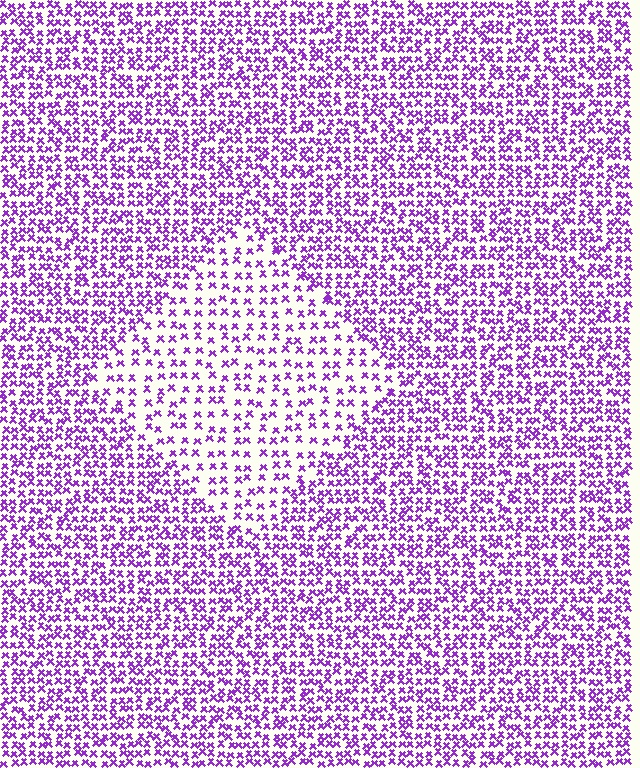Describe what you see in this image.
The image contains small purple elements arranged at two different densities. A diamond-shaped region is visible where the elements are less densely packed than the surrounding area.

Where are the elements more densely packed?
The elements are more densely packed outside the diamond boundary.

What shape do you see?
I see a diamond.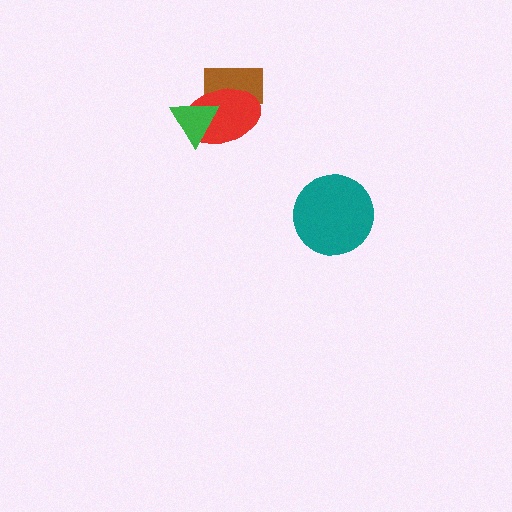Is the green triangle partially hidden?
No, no other shape covers it.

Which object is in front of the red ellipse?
The green triangle is in front of the red ellipse.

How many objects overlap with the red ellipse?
2 objects overlap with the red ellipse.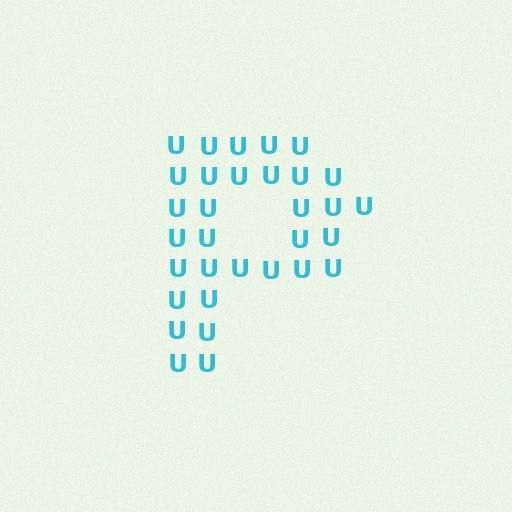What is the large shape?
The large shape is the letter P.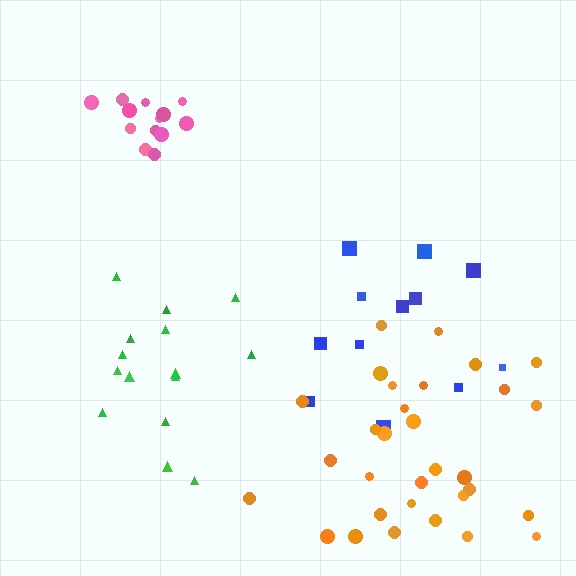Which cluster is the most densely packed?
Pink.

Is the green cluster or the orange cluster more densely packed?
Orange.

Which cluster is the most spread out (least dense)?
Blue.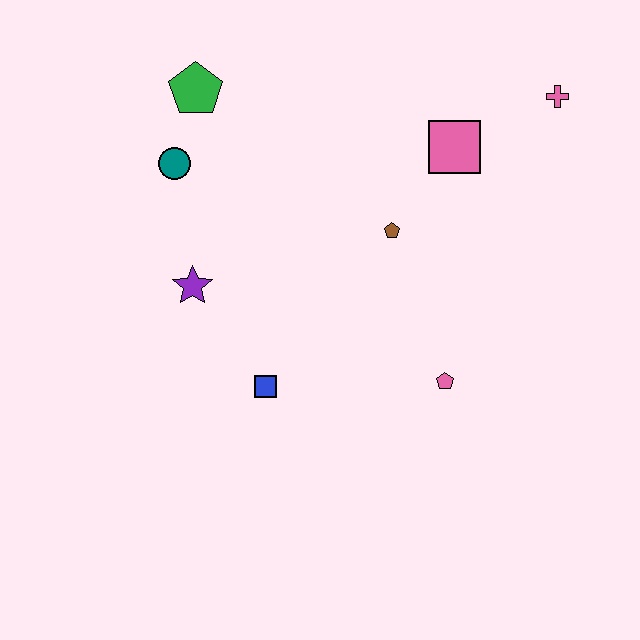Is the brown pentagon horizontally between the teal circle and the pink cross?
Yes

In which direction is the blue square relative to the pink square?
The blue square is below the pink square.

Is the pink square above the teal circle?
Yes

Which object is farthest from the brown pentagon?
The green pentagon is farthest from the brown pentagon.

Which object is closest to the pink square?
The brown pentagon is closest to the pink square.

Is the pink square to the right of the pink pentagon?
Yes